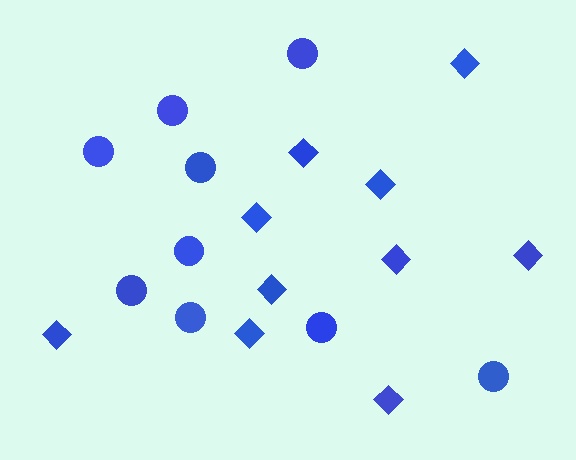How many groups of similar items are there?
There are 2 groups: one group of diamonds (10) and one group of circles (9).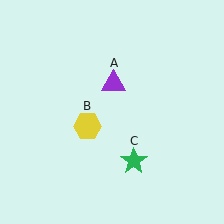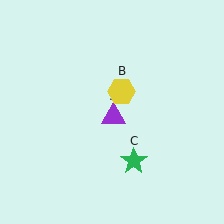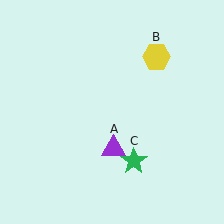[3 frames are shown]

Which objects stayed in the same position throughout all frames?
Green star (object C) remained stationary.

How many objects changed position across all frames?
2 objects changed position: purple triangle (object A), yellow hexagon (object B).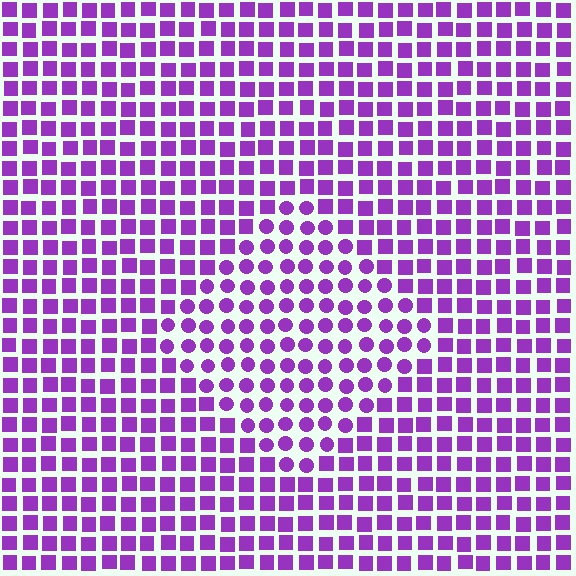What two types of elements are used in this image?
The image uses circles inside the diamond region and squares outside it.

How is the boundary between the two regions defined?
The boundary is defined by a change in element shape: circles inside vs. squares outside. All elements share the same color and spacing.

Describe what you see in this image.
The image is filled with small purple elements arranged in a uniform grid. A diamond-shaped region contains circles, while the surrounding area contains squares. The boundary is defined purely by the change in element shape.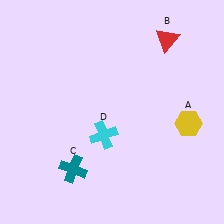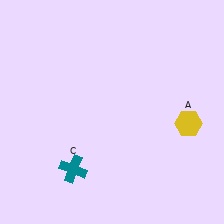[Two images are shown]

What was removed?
The red triangle (B), the cyan cross (D) were removed in Image 2.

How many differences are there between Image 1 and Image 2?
There are 2 differences between the two images.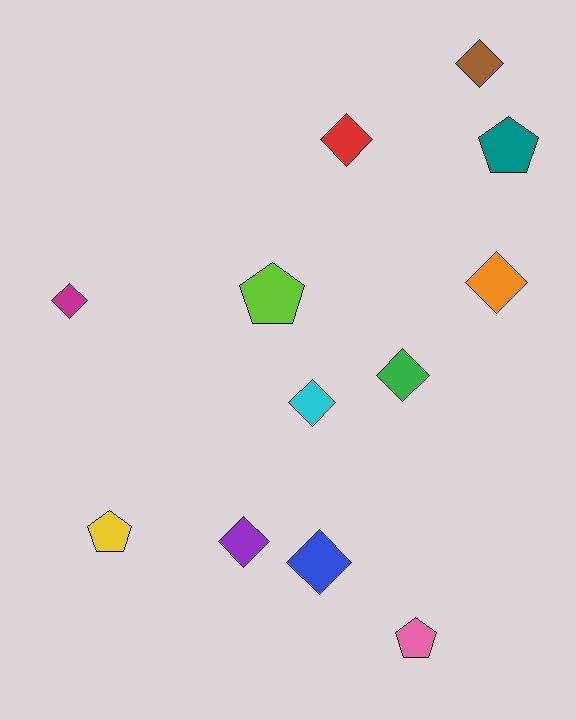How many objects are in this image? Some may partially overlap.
There are 12 objects.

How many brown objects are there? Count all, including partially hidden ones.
There is 1 brown object.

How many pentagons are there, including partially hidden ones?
There are 4 pentagons.